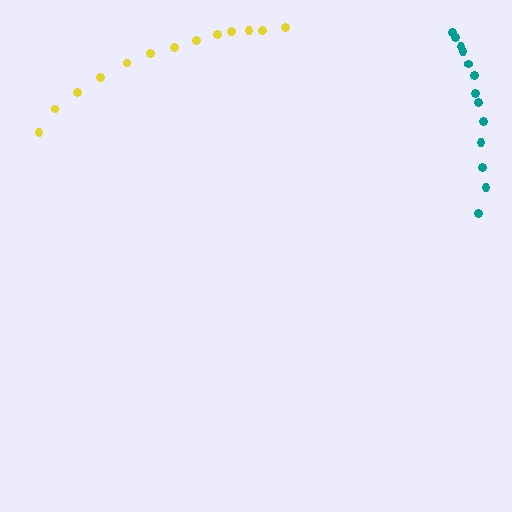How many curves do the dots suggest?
There are 2 distinct paths.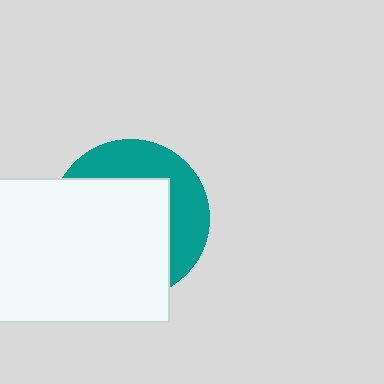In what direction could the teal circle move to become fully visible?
The teal circle could move toward the upper-right. That would shift it out from behind the white rectangle entirely.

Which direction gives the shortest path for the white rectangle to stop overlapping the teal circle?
Moving toward the lower-left gives the shortest separation.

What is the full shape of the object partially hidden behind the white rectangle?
The partially hidden object is a teal circle.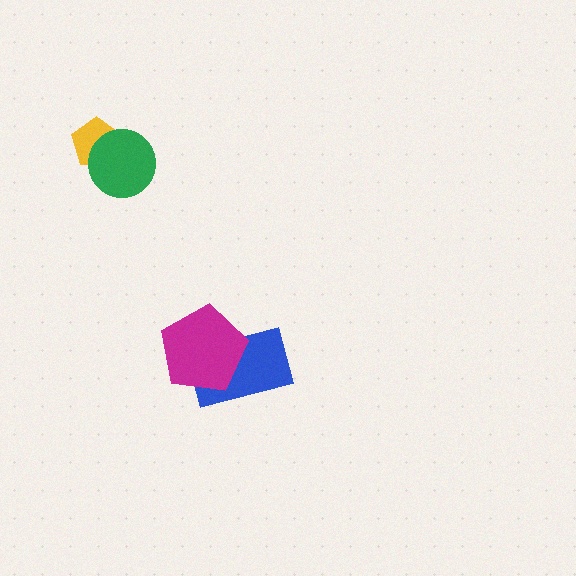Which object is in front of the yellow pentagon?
The green circle is in front of the yellow pentagon.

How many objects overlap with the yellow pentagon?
1 object overlaps with the yellow pentagon.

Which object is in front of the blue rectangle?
The magenta pentagon is in front of the blue rectangle.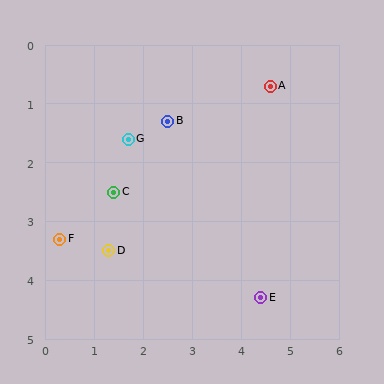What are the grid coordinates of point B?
Point B is at approximately (2.5, 1.3).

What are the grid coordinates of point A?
Point A is at approximately (4.6, 0.7).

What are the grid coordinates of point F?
Point F is at approximately (0.3, 3.3).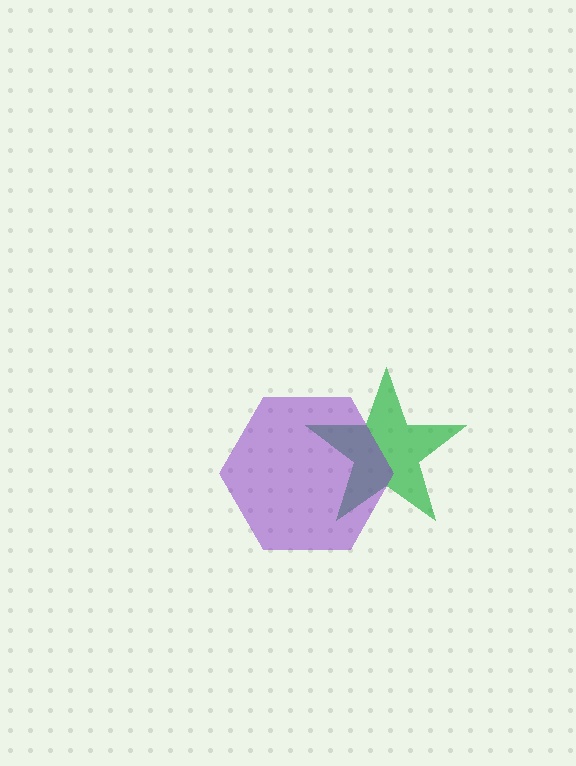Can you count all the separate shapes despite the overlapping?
Yes, there are 2 separate shapes.